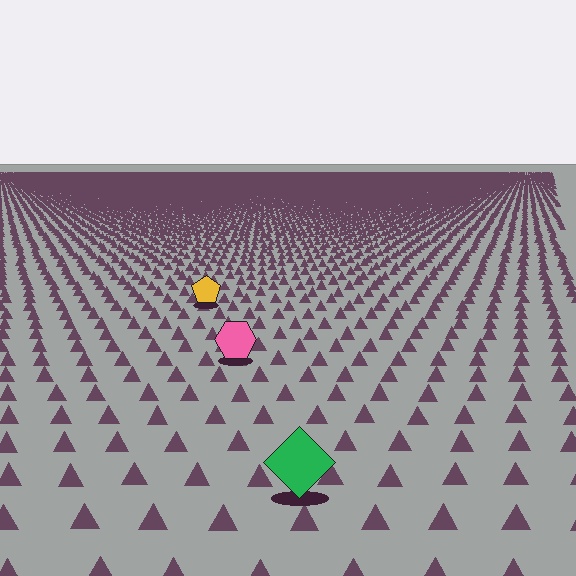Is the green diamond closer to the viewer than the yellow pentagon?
Yes. The green diamond is closer — you can tell from the texture gradient: the ground texture is coarser near it.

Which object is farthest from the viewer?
The yellow pentagon is farthest from the viewer. It appears smaller and the ground texture around it is denser.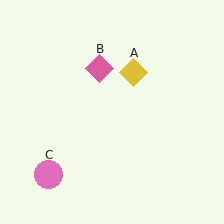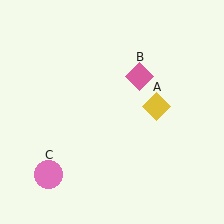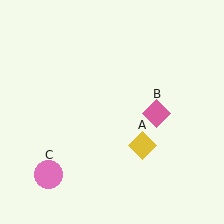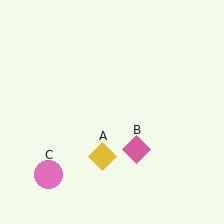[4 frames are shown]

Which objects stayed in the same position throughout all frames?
Pink circle (object C) remained stationary.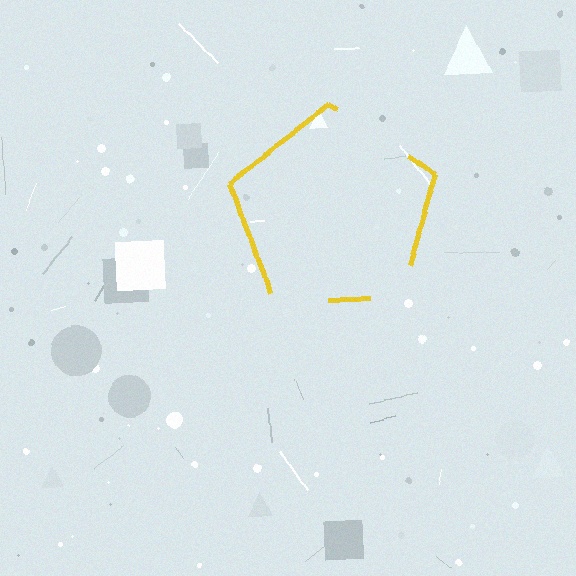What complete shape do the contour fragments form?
The contour fragments form a pentagon.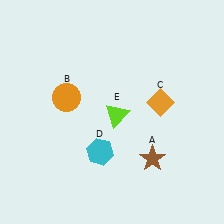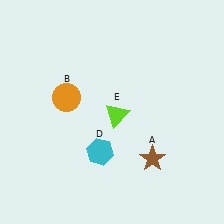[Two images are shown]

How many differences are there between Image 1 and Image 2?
There is 1 difference between the two images.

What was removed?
The orange diamond (C) was removed in Image 2.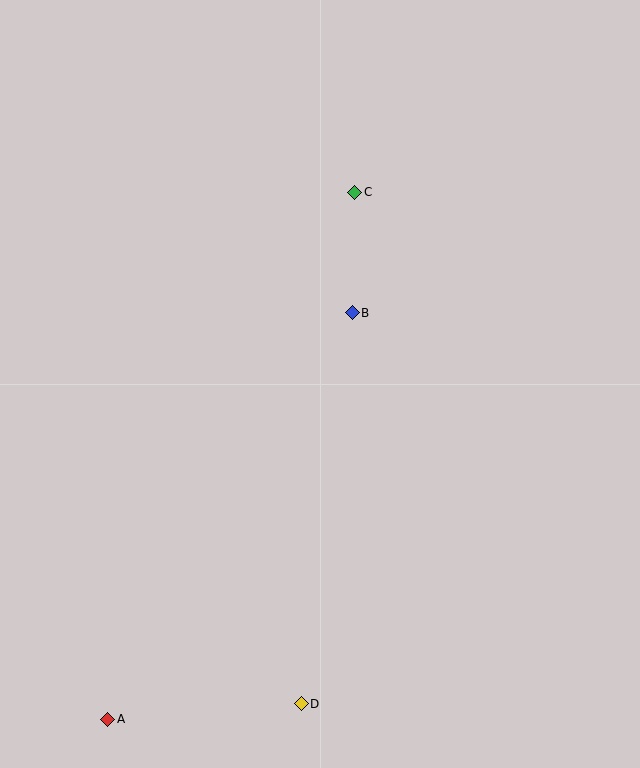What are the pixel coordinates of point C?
Point C is at (355, 192).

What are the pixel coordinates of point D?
Point D is at (301, 704).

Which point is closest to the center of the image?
Point B at (352, 313) is closest to the center.